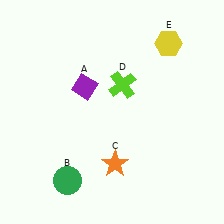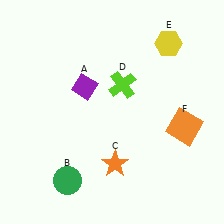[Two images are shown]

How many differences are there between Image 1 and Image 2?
There is 1 difference between the two images.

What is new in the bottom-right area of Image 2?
An orange square (F) was added in the bottom-right area of Image 2.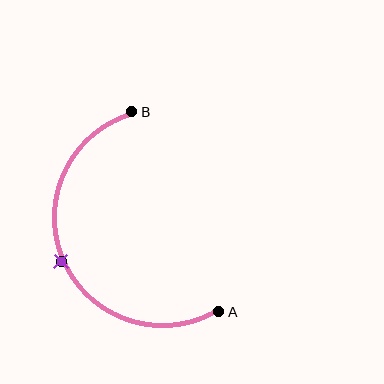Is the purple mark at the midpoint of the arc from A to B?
Yes. The purple mark lies on the arc at equal arc-length from both A and B — it is the arc midpoint.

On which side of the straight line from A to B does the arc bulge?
The arc bulges to the left of the straight line connecting A and B.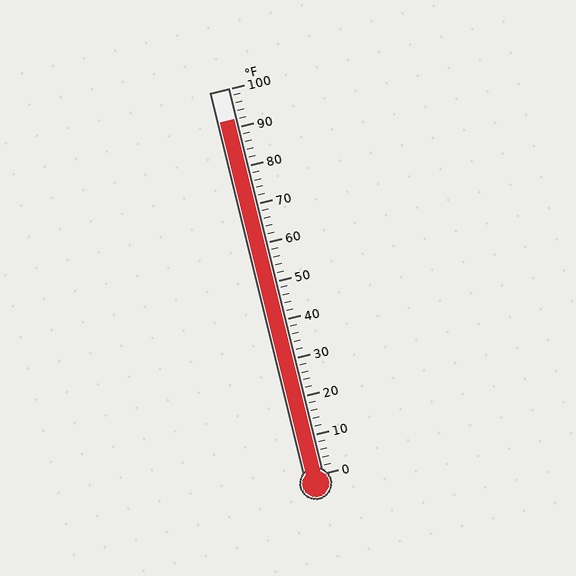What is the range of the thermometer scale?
The thermometer scale ranges from 0°F to 100°F.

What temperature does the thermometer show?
The thermometer shows approximately 92°F.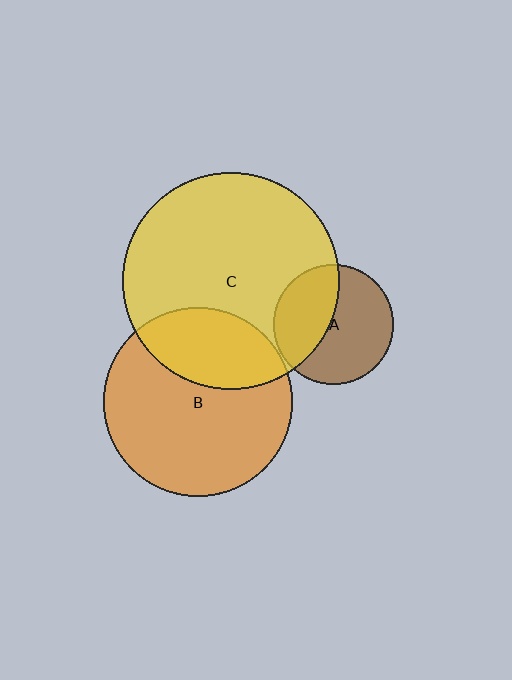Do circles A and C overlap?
Yes.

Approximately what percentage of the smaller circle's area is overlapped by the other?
Approximately 40%.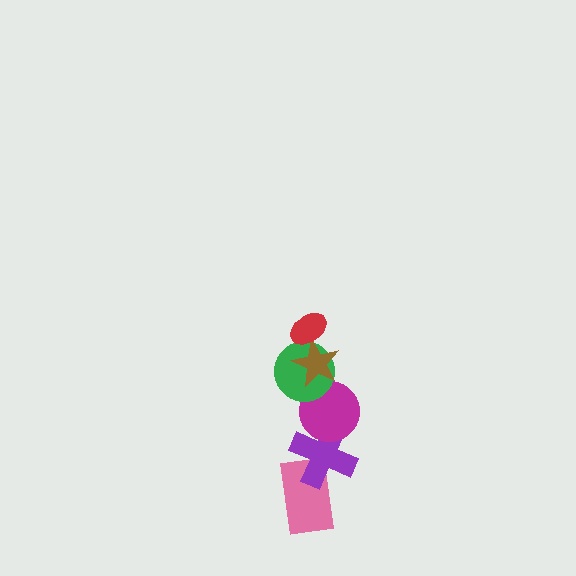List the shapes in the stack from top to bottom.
From top to bottom: the red ellipse, the brown star, the green circle, the magenta circle, the purple cross, the pink rectangle.